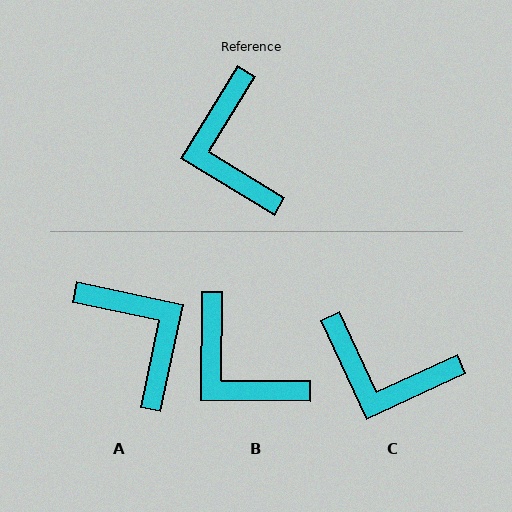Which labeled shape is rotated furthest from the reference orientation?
A, about 161 degrees away.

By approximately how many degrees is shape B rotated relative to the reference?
Approximately 31 degrees counter-clockwise.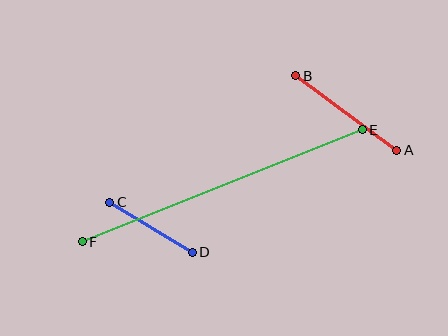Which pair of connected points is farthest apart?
Points E and F are farthest apart.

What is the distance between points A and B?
The distance is approximately 125 pixels.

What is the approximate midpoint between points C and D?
The midpoint is at approximately (151, 227) pixels.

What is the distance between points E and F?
The distance is approximately 302 pixels.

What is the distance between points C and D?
The distance is approximately 96 pixels.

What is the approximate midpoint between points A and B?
The midpoint is at approximately (346, 113) pixels.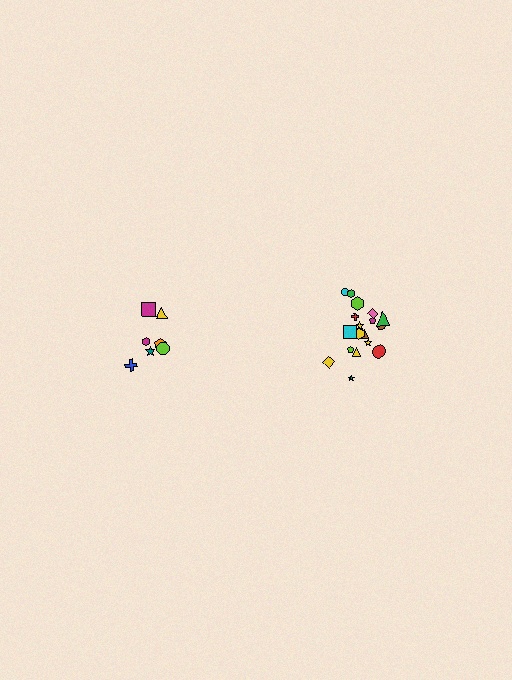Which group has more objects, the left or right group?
The right group.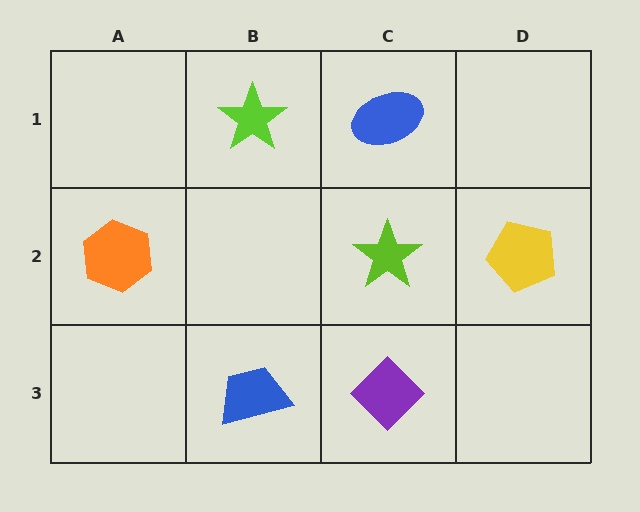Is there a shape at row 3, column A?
No, that cell is empty.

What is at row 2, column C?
A lime star.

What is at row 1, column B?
A lime star.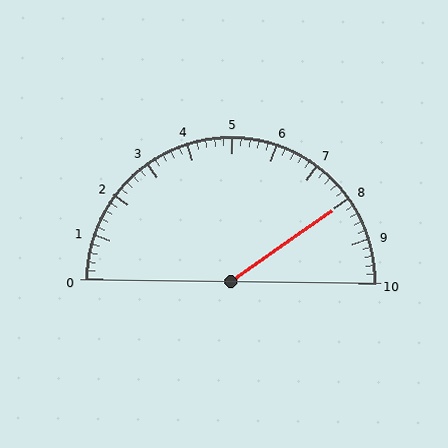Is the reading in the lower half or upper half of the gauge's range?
The reading is in the upper half of the range (0 to 10).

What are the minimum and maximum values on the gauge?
The gauge ranges from 0 to 10.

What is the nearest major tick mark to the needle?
The nearest major tick mark is 8.